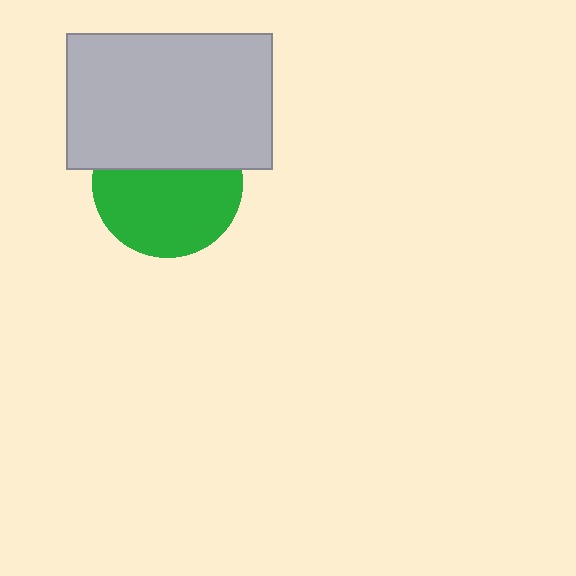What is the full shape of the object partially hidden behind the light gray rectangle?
The partially hidden object is a green circle.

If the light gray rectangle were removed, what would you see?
You would see the complete green circle.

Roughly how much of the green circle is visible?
About half of it is visible (roughly 61%).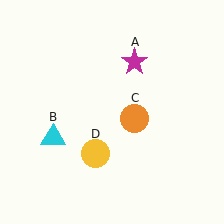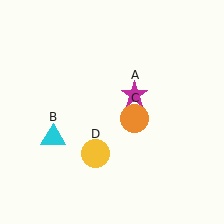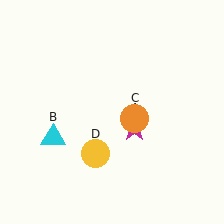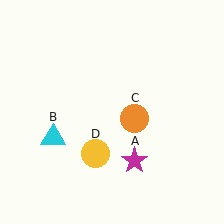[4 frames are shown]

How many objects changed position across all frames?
1 object changed position: magenta star (object A).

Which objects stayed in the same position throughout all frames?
Cyan triangle (object B) and orange circle (object C) and yellow circle (object D) remained stationary.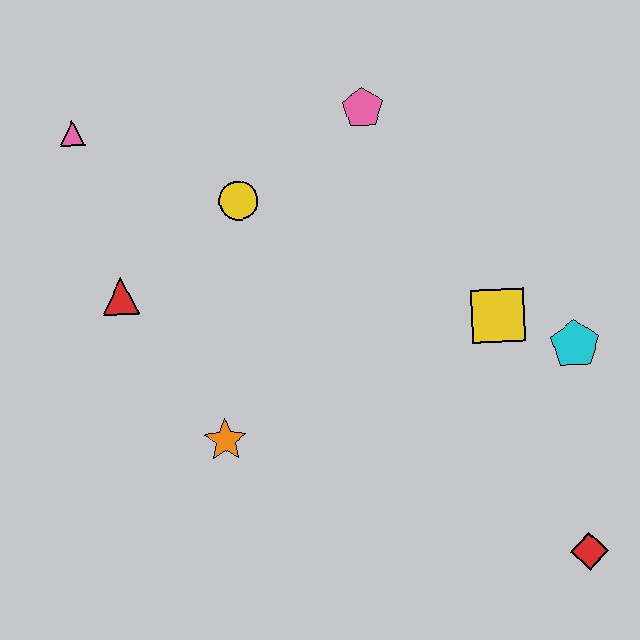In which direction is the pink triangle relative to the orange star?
The pink triangle is above the orange star.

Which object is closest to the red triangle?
The yellow circle is closest to the red triangle.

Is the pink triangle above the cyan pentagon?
Yes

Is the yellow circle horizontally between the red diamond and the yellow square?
No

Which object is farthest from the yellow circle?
The red diamond is farthest from the yellow circle.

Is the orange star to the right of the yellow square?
No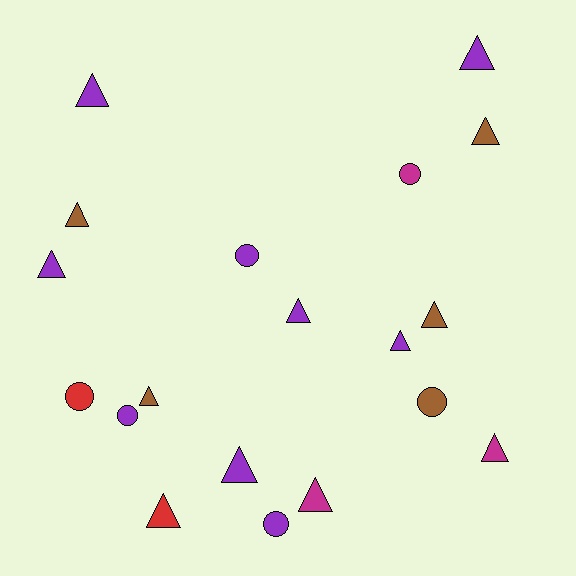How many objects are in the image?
There are 19 objects.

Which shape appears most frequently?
Triangle, with 13 objects.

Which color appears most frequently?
Purple, with 9 objects.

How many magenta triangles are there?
There are 2 magenta triangles.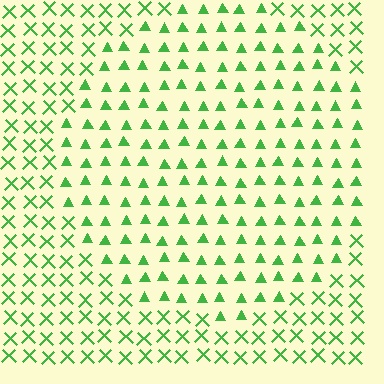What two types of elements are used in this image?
The image uses triangles inside the circle region and X marks outside it.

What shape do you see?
I see a circle.